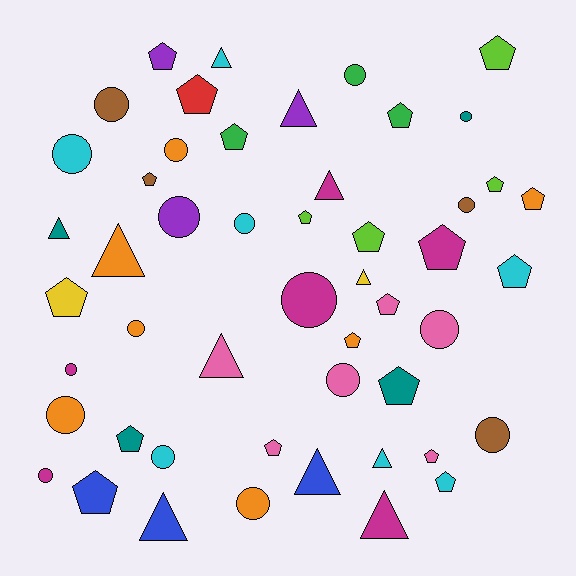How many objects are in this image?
There are 50 objects.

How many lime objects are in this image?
There are 4 lime objects.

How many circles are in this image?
There are 18 circles.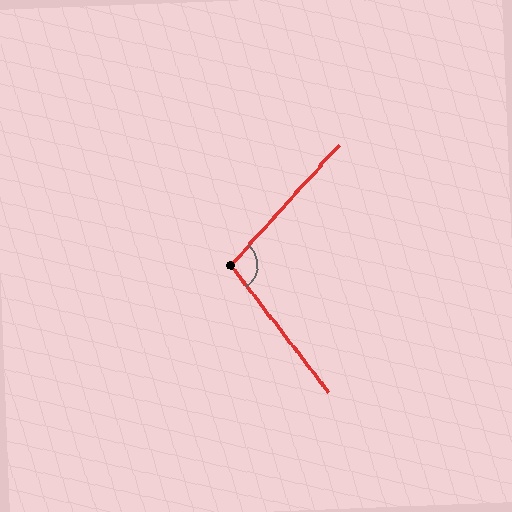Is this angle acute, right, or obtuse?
It is obtuse.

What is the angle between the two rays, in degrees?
Approximately 100 degrees.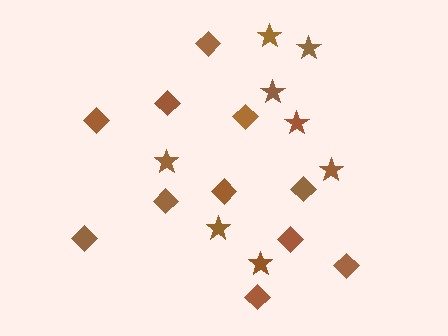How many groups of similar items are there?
There are 2 groups: one group of stars (8) and one group of diamonds (11).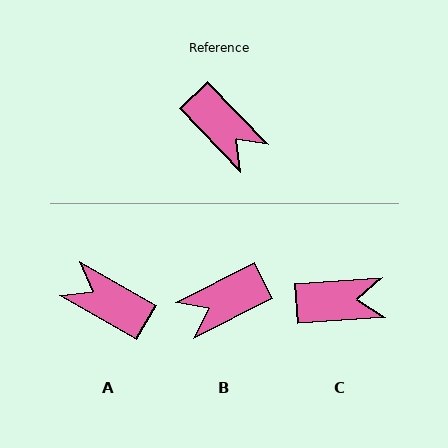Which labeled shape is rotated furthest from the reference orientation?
A, about 164 degrees away.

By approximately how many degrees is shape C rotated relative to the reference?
Approximately 50 degrees counter-clockwise.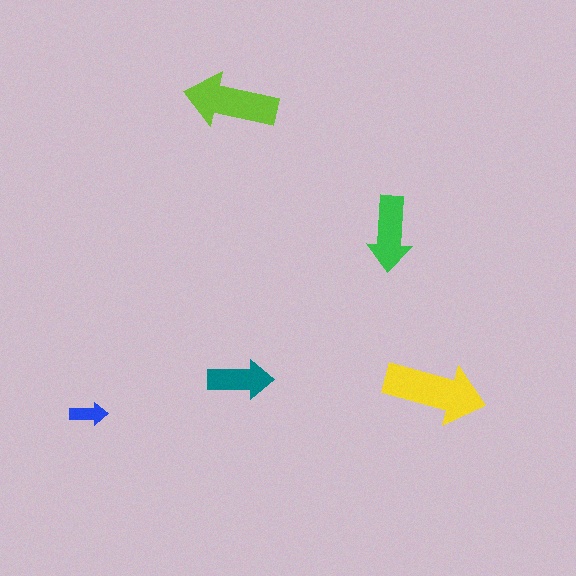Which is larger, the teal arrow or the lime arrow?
The lime one.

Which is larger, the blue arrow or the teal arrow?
The teal one.